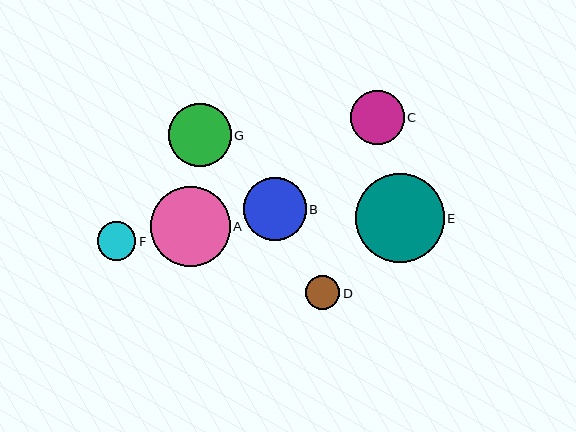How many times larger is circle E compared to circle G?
Circle E is approximately 1.4 times the size of circle G.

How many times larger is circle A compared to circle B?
Circle A is approximately 1.3 times the size of circle B.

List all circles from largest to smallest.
From largest to smallest: E, A, G, B, C, F, D.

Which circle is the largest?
Circle E is the largest with a size of approximately 89 pixels.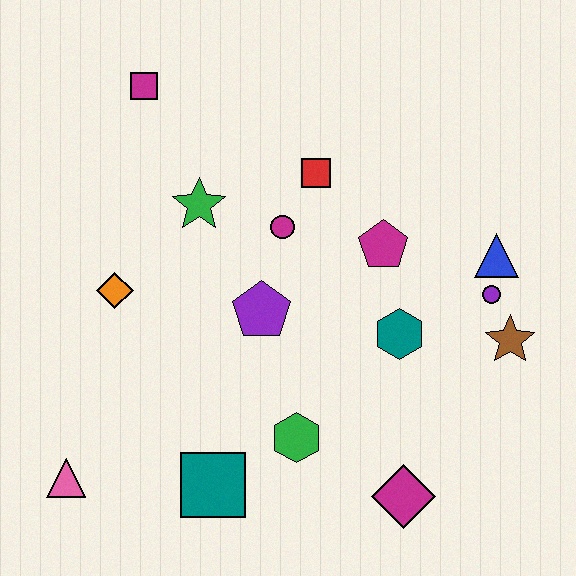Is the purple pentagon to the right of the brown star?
No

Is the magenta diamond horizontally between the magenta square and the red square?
No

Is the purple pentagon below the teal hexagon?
No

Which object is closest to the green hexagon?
The teal square is closest to the green hexagon.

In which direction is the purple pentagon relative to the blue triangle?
The purple pentagon is to the left of the blue triangle.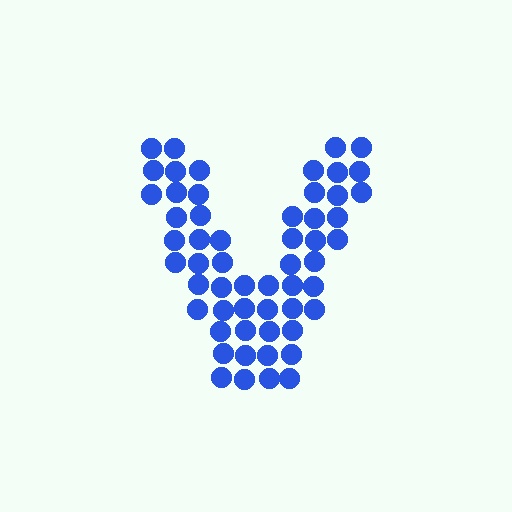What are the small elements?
The small elements are circles.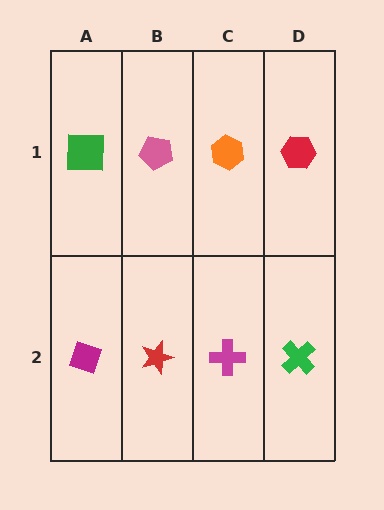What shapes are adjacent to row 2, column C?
An orange hexagon (row 1, column C), a red star (row 2, column B), a green cross (row 2, column D).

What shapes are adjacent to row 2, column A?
A green square (row 1, column A), a red star (row 2, column B).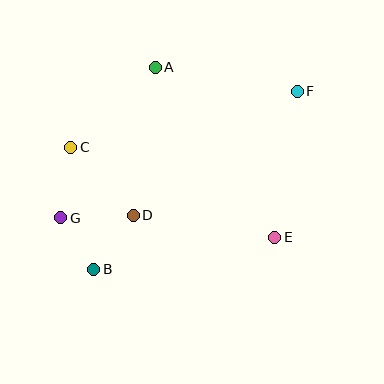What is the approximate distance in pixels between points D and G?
The distance between D and G is approximately 72 pixels.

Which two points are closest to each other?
Points B and G are closest to each other.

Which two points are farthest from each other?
Points B and F are farthest from each other.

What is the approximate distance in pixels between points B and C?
The distance between B and C is approximately 125 pixels.